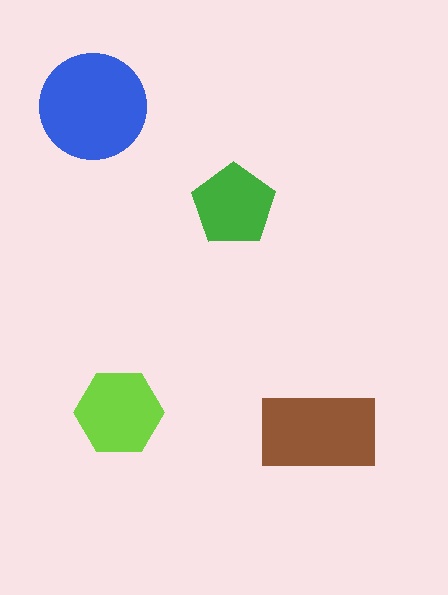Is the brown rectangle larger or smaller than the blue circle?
Smaller.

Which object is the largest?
The blue circle.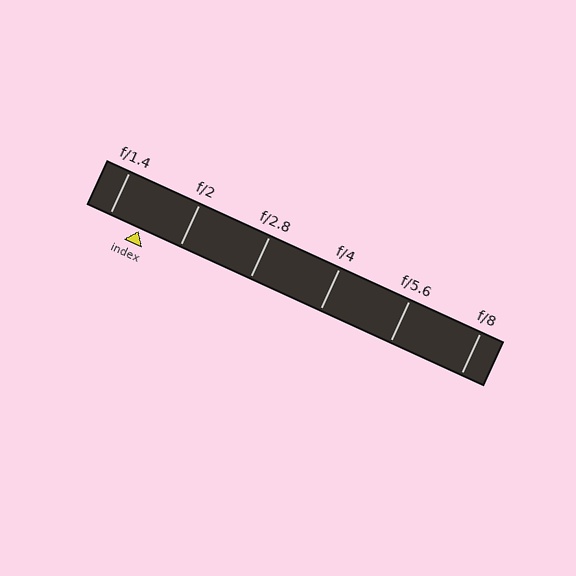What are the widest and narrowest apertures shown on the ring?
The widest aperture shown is f/1.4 and the narrowest is f/8.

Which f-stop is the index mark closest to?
The index mark is closest to f/1.4.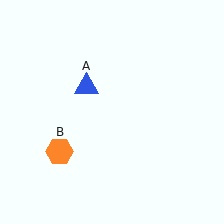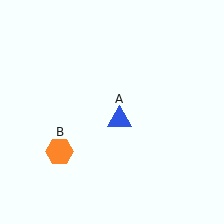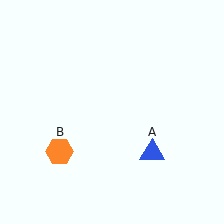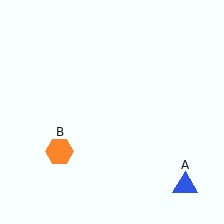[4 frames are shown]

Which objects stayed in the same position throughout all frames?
Orange hexagon (object B) remained stationary.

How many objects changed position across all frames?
1 object changed position: blue triangle (object A).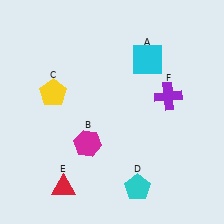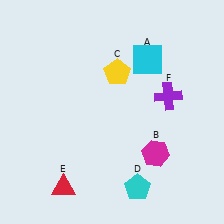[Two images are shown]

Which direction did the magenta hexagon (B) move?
The magenta hexagon (B) moved right.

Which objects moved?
The objects that moved are: the magenta hexagon (B), the yellow pentagon (C).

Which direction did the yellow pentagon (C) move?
The yellow pentagon (C) moved right.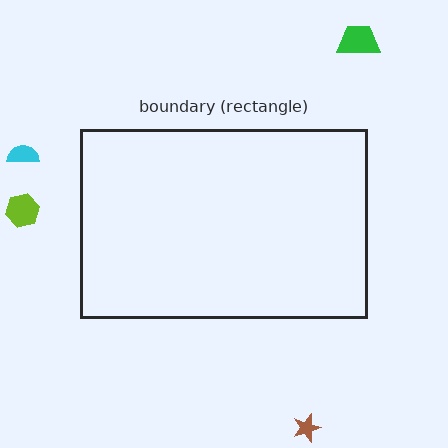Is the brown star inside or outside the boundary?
Outside.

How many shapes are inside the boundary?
0 inside, 4 outside.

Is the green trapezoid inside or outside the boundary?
Outside.